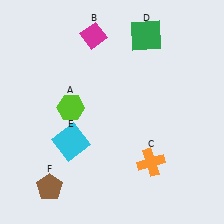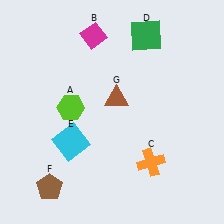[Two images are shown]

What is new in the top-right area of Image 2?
A brown triangle (G) was added in the top-right area of Image 2.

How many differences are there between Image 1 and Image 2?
There is 1 difference between the two images.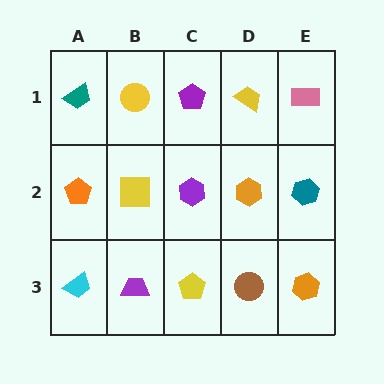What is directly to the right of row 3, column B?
A yellow pentagon.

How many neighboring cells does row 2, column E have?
3.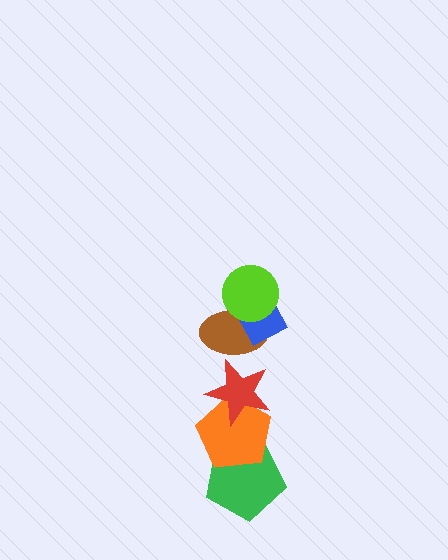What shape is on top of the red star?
The brown ellipse is on top of the red star.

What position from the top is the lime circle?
The lime circle is 1st from the top.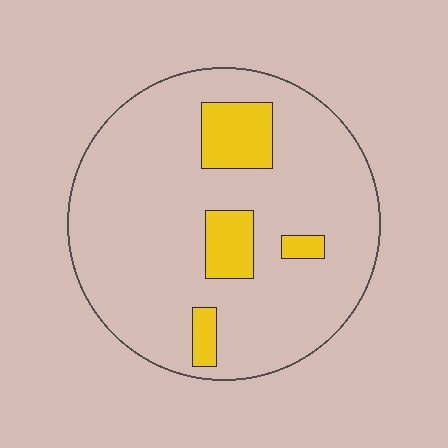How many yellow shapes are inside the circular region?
4.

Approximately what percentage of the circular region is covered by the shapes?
Approximately 15%.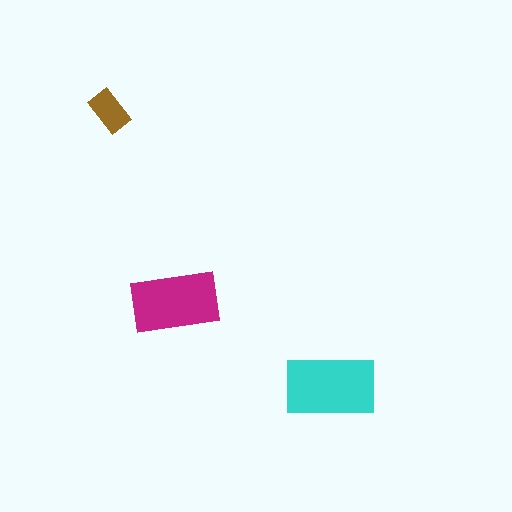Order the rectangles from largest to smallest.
the cyan one, the magenta one, the brown one.